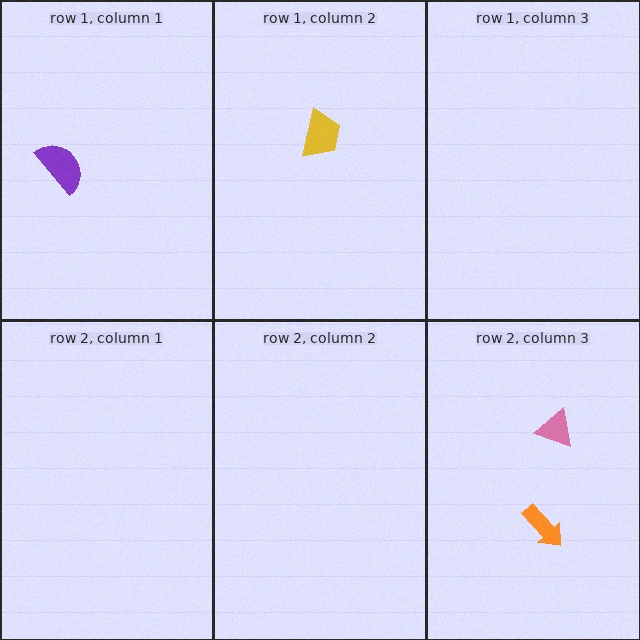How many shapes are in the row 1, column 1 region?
1.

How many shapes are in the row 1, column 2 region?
1.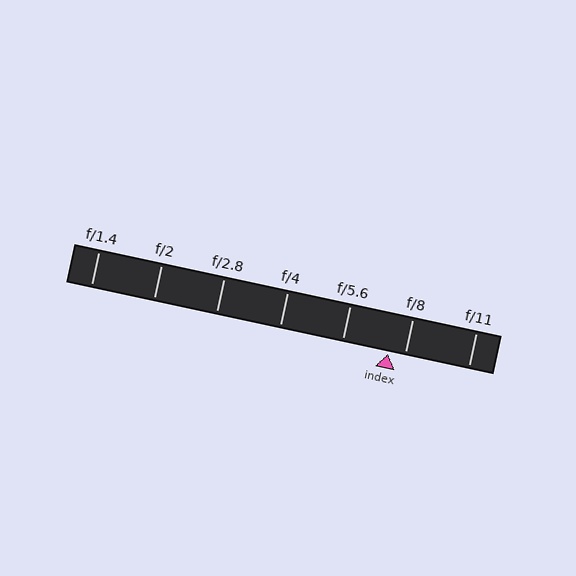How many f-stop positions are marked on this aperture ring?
There are 7 f-stop positions marked.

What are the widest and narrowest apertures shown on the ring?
The widest aperture shown is f/1.4 and the narrowest is f/11.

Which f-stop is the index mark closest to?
The index mark is closest to f/8.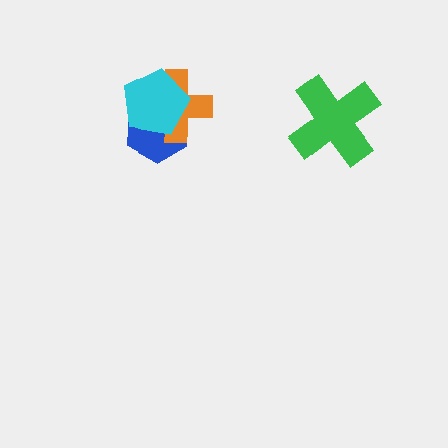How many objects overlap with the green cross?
0 objects overlap with the green cross.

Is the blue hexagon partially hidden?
Yes, it is partially covered by another shape.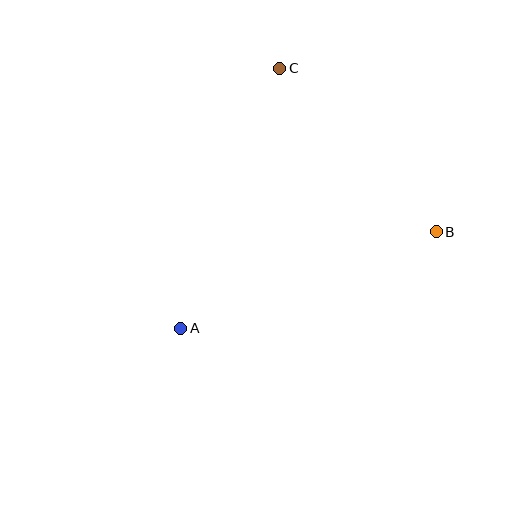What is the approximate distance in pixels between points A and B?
The distance between A and B is approximately 273 pixels.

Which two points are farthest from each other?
Points A and C are farthest from each other.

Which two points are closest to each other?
Points B and C are closest to each other.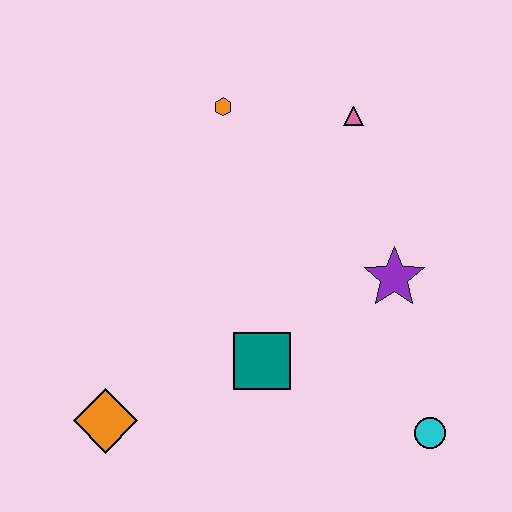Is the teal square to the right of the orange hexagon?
Yes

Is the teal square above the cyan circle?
Yes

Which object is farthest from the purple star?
The orange diamond is farthest from the purple star.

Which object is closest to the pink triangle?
The orange hexagon is closest to the pink triangle.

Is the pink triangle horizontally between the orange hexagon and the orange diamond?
No